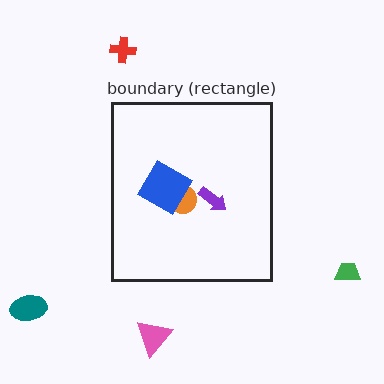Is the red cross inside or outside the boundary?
Outside.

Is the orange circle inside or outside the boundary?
Inside.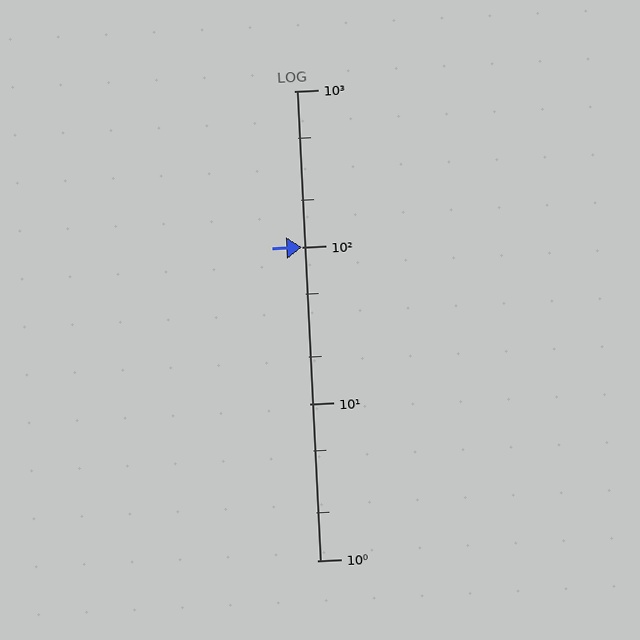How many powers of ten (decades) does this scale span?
The scale spans 3 decades, from 1 to 1000.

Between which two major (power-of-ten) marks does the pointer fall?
The pointer is between 100 and 1000.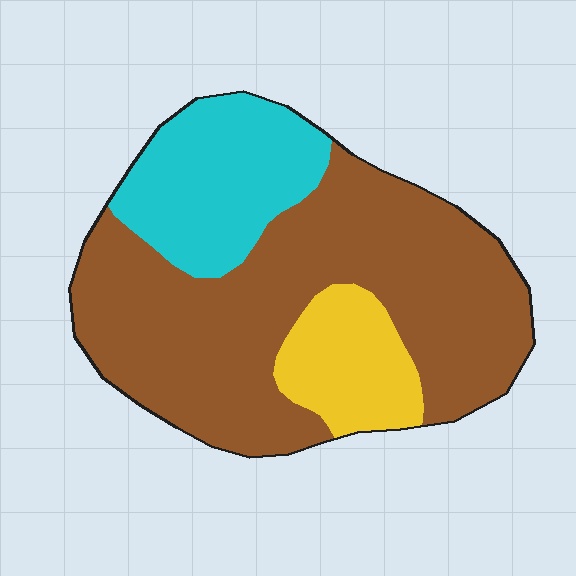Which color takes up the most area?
Brown, at roughly 65%.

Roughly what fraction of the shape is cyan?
Cyan covers about 20% of the shape.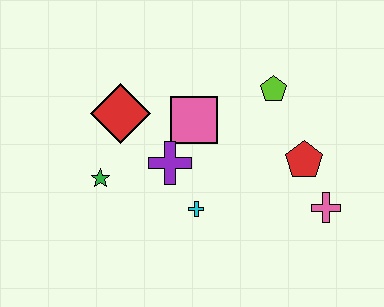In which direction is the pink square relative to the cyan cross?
The pink square is above the cyan cross.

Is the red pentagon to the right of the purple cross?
Yes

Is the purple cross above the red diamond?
No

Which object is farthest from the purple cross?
The pink cross is farthest from the purple cross.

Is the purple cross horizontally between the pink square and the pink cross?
No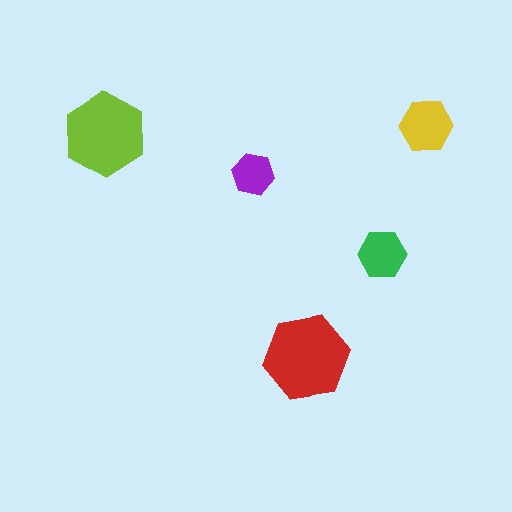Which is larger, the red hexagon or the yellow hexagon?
The red one.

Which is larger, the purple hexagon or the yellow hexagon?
The yellow one.